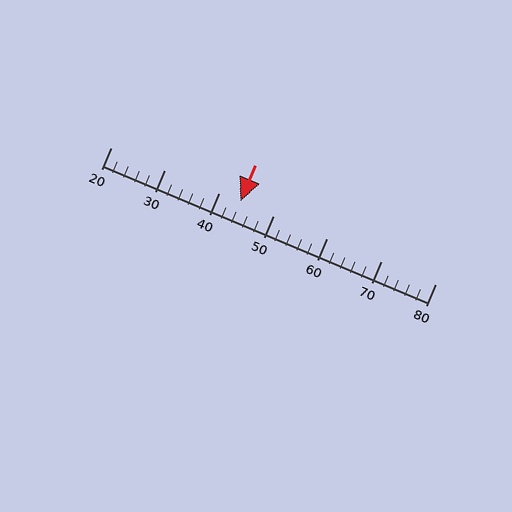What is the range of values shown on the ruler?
The ruler shows values from 20 to 80.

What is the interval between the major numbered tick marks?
The major tick marks are spaced 10 units apart.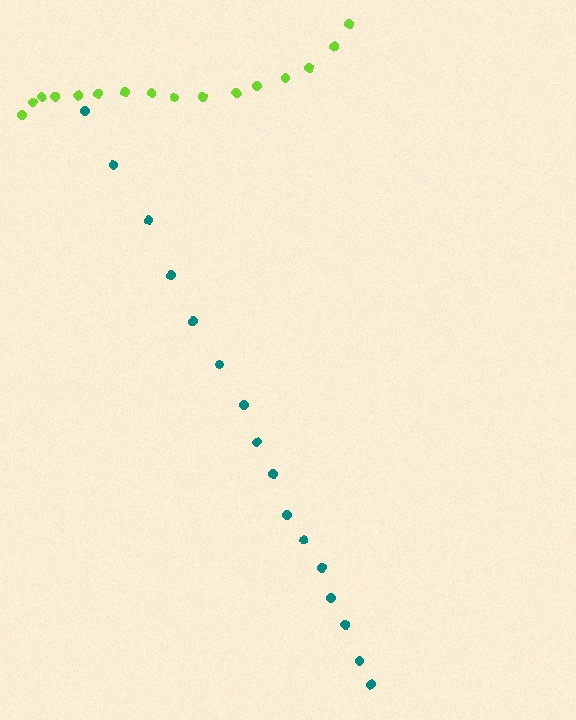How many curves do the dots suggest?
There are 2 distinct paths.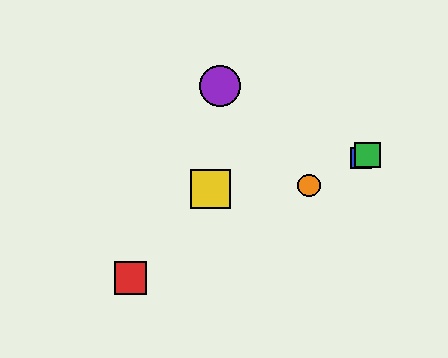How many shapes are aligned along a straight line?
4 shapes (the red square, the blue square, the green square, the orange circle) are aligned along a straight line.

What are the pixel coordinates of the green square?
The green square is at (368, 155).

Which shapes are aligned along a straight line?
The red square, the blue square, the green square, the orange circle are aligned along a straight line.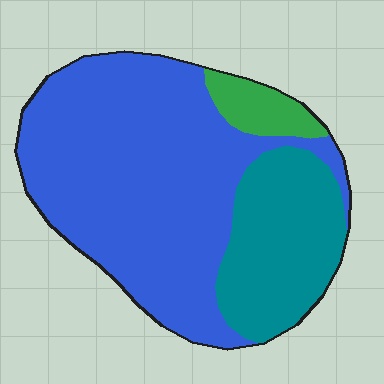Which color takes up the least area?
Green, at roughly 5%.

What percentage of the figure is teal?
Teal takes up between a quarter and a half of the figure.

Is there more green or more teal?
Teal.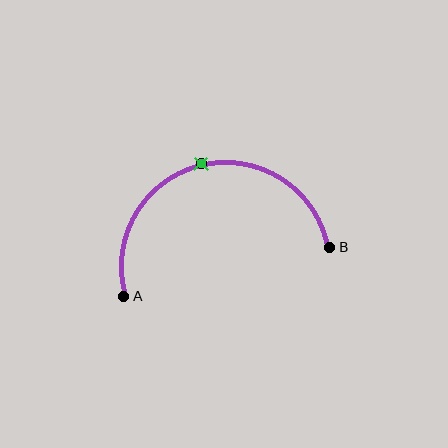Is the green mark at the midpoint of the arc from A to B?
Yes. The green mark lies on the arc at equal arc-length from both A and B — it is the arc midpoint.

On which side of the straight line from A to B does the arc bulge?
The arc bulges above the straight line connecting A and B.